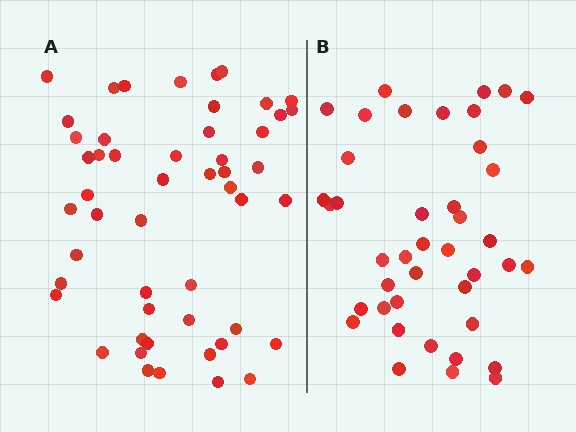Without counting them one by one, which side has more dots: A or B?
Region A (the left region) has more dots.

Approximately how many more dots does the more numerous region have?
Region A has roughly 10 or so more dots than region B.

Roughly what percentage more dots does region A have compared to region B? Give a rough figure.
About 25% more.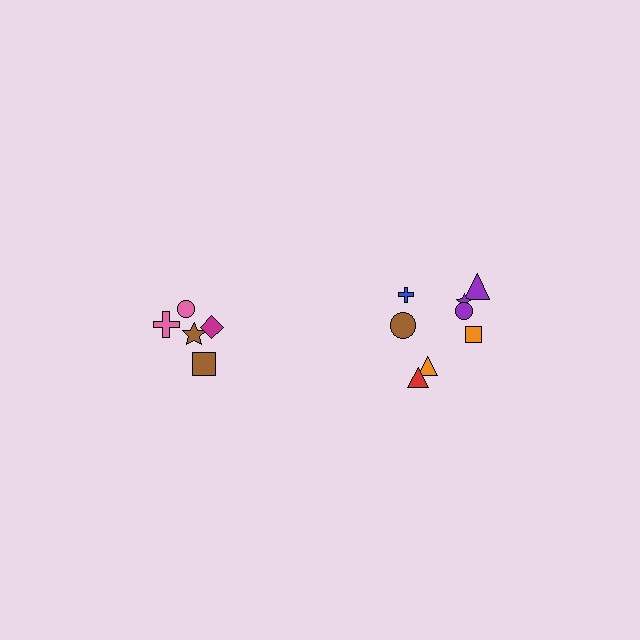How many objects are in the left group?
There are 5 objects.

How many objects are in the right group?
There are 8 objects.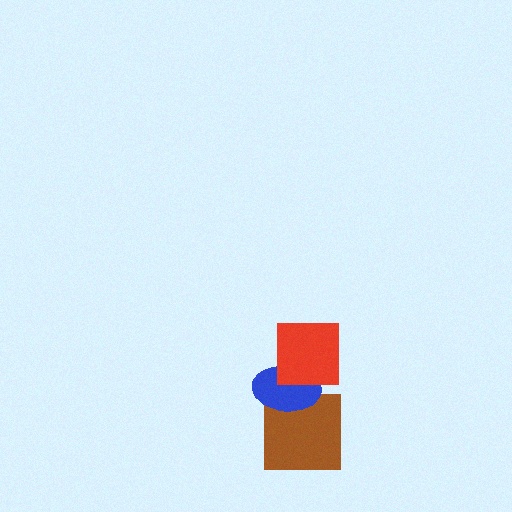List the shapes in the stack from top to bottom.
From top to bottom: the red square, the blue ellipse, the brown square.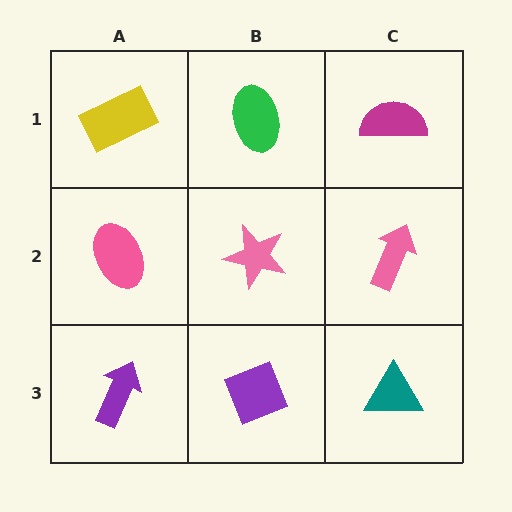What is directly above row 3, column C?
A pink arrow.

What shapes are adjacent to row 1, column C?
A pink arrow (row 2, column C), a green ellipse (row 1, column B).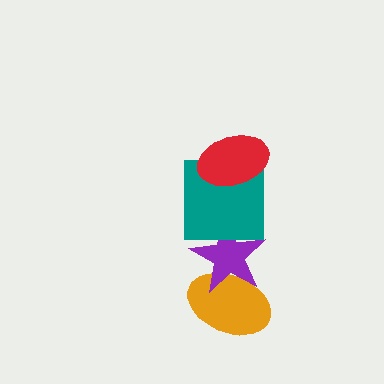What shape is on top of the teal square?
The red ellipse is on top of the teal square.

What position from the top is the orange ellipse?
The orange ellipse is 4th from the top.